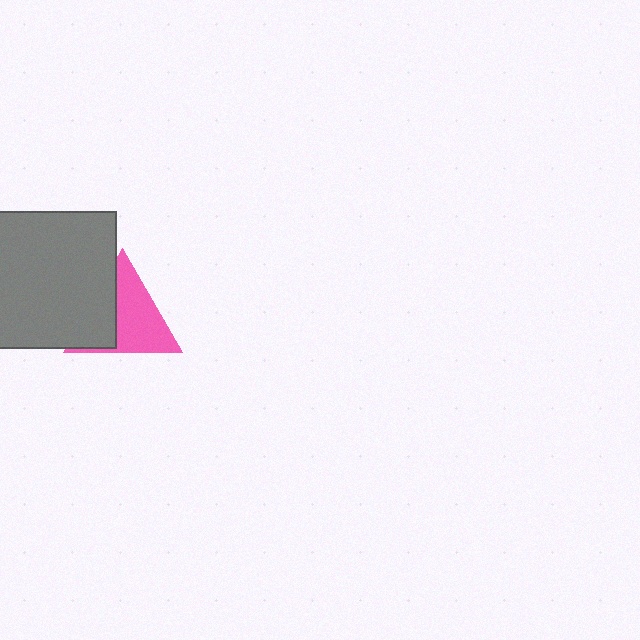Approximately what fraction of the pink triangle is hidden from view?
Roughly 38% of the pink triangle is hidden behind the gray square.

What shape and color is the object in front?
The object in front is a gray square.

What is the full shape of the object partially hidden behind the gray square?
The partially hidden object is a pink triangle.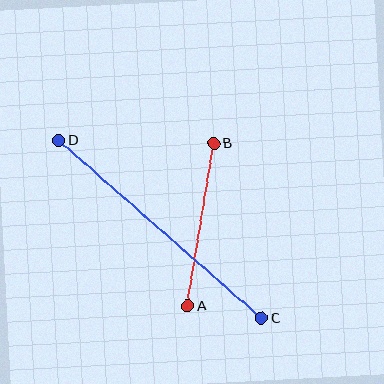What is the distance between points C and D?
The distance is approximately 269 pixels.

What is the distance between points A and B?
The distance is approximately 165 pixels.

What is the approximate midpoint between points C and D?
The midpoint is at approximately (160, 229) pixels.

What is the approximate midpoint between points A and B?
The midpoint is at approximately (201, 225) pixels.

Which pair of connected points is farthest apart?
Points C and D are farthest apart.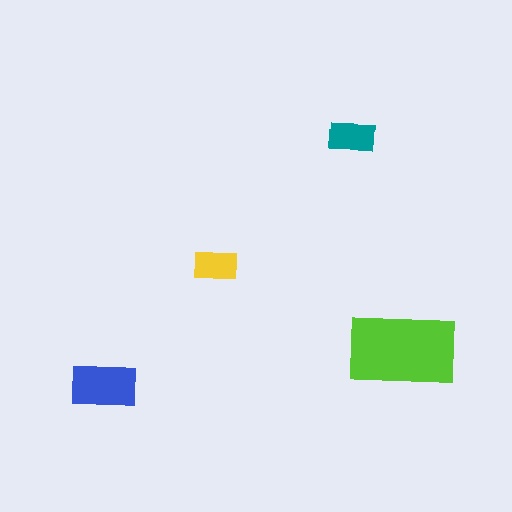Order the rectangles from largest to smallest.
the lime one, the blue one, the teal one, the yellow one.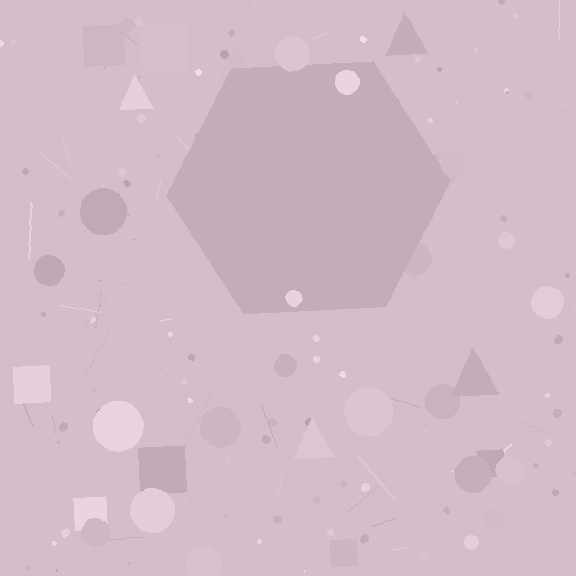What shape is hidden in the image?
A hexagon is hidden in the image.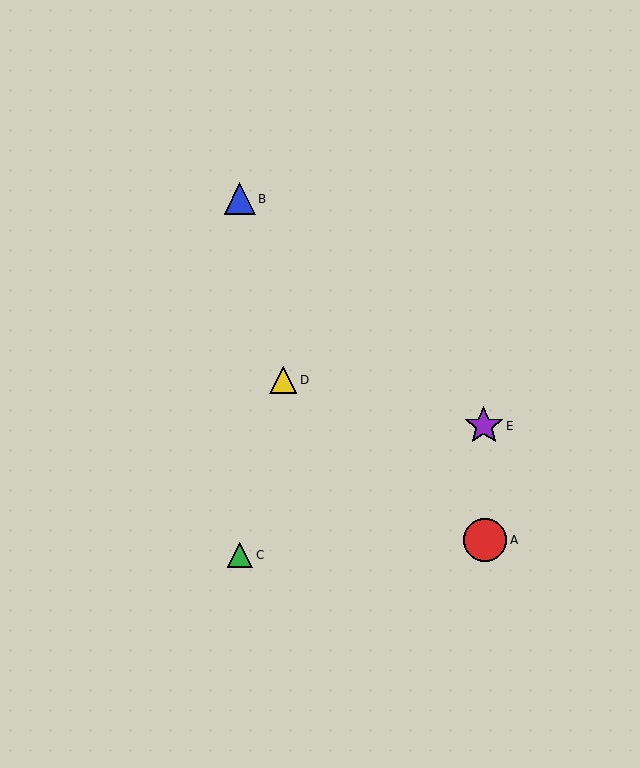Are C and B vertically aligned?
Yes, both are at x≈240.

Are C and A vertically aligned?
No, C is at x≈240 and A is at x≈485.